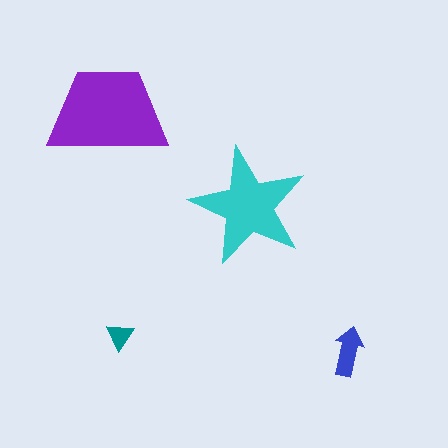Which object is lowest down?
The blue arrow is bottommost.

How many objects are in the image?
There are 4 objects in the image.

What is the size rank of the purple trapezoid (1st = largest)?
1st.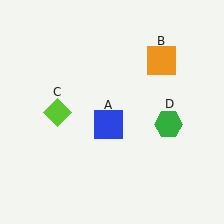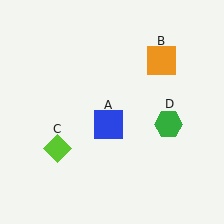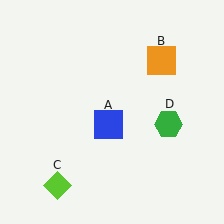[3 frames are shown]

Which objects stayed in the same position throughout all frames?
Blue square (object A) and orange square (object B) and green hexagon (object D) remained stationary.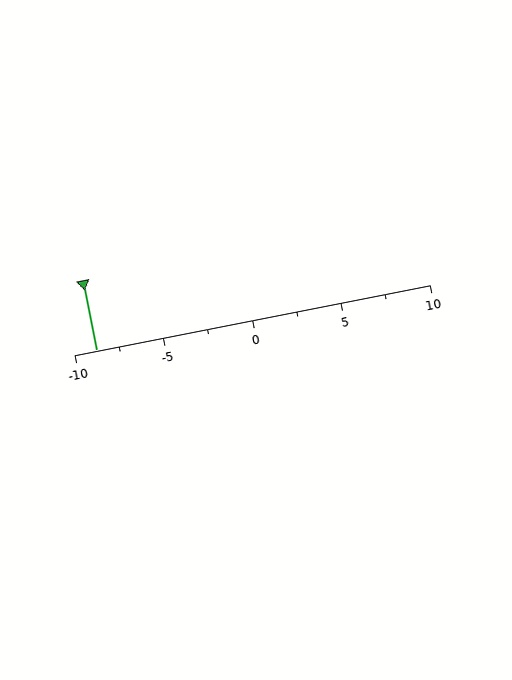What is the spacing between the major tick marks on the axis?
The major ticks are spaced 5 apart.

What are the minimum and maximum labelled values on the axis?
The axis runs from -10 to 10.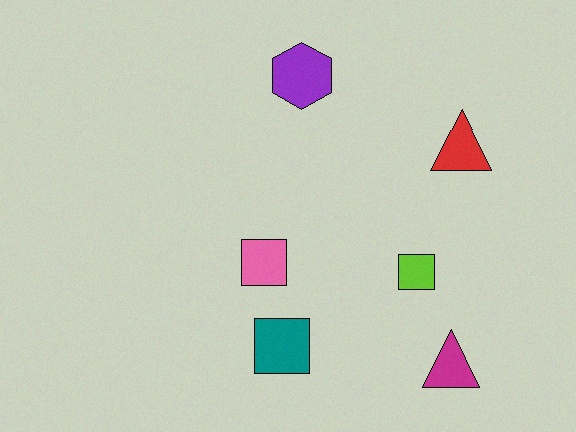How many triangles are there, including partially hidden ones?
There are 2 triangles.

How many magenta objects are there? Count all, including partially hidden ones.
There is 1 magenta object.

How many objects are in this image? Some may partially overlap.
There are 6 objects.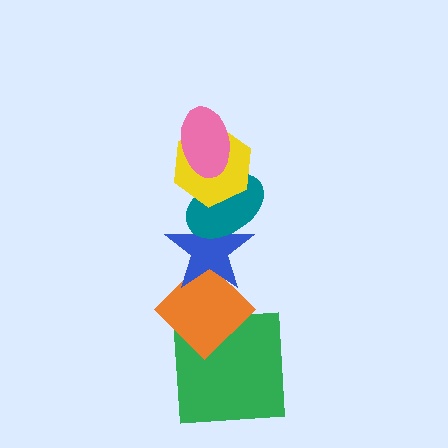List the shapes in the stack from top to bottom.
From top to bottom: the pink ellipse, the yellow hexagon, the teal ellipse, the blue star, the orange diamond, the green square.